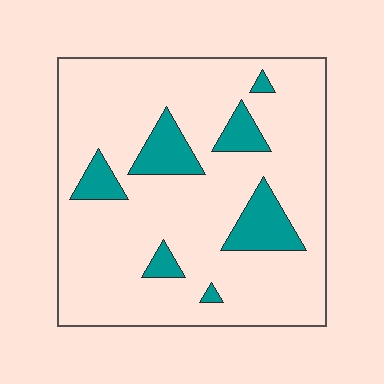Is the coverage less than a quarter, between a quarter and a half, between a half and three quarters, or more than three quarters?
Less than a quarter.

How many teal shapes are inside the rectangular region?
7.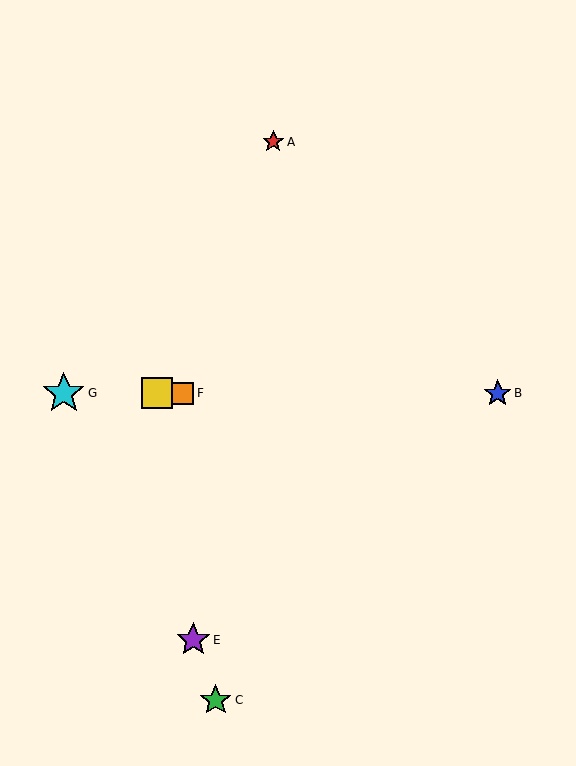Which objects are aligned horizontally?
Objects B, D, F, G are aligned horizontally.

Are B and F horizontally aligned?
Yes, both are at y≈393.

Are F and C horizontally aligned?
No, F is at y≈393 and C is at y≈700.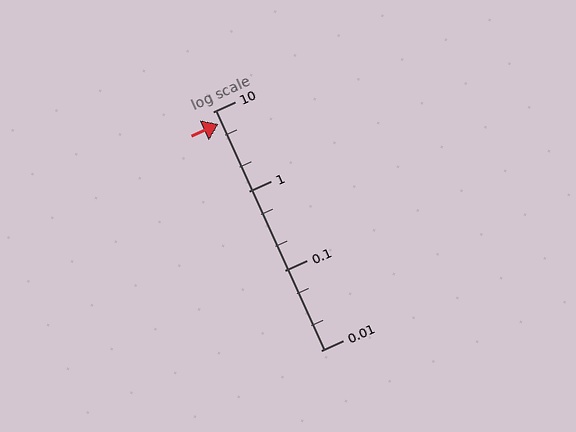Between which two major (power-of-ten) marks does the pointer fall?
The pointer is between 1 and 10.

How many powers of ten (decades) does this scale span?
The scale spans 3 decades, from 0.01 to 10.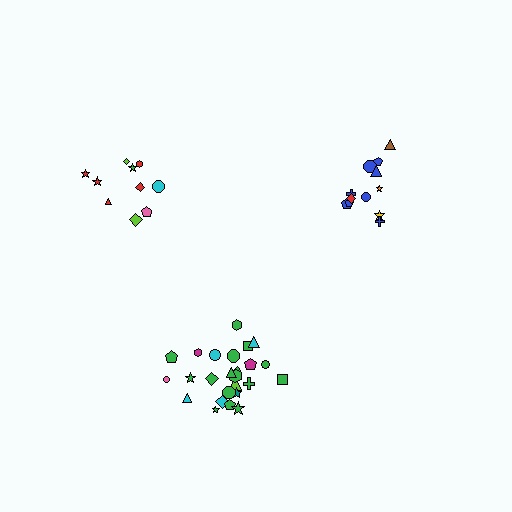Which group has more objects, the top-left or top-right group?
The top-right group.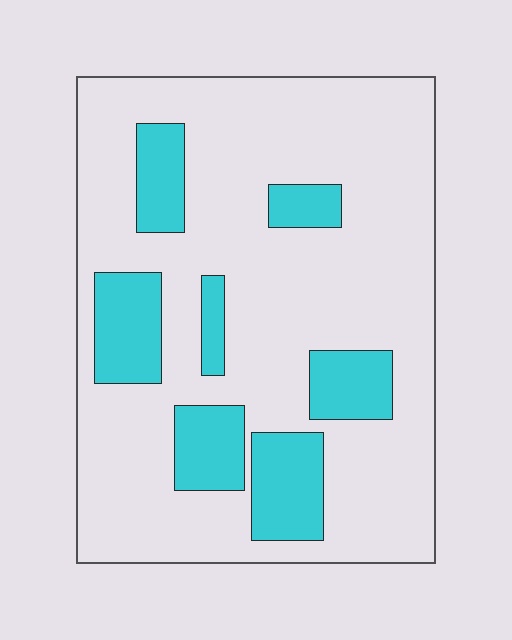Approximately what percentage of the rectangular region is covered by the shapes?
Approximately 20%.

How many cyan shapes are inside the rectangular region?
7.